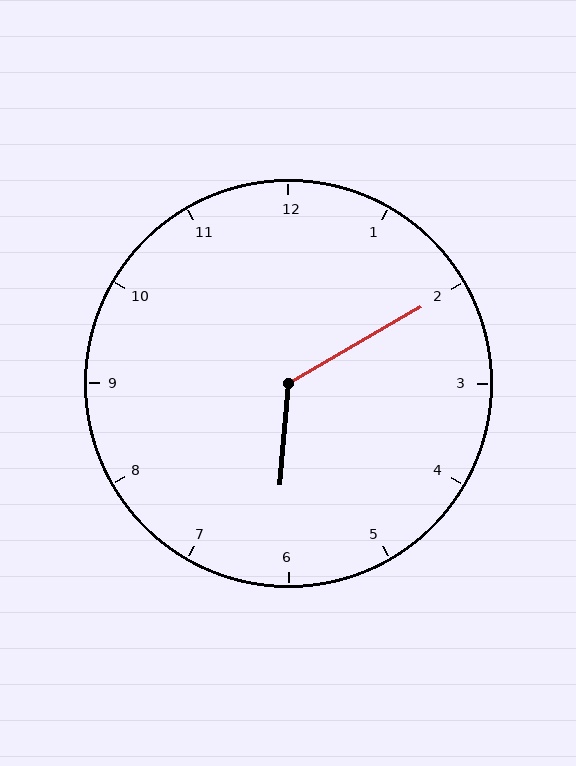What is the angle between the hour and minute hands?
Approximately 125 degrees.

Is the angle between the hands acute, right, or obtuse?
It is obtuse.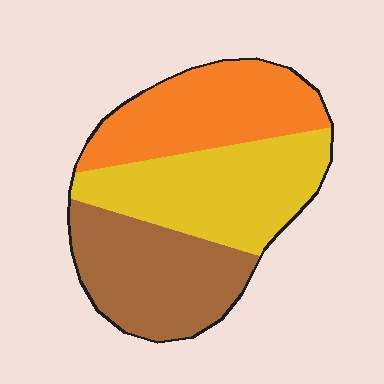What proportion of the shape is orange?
Orange covers around 30% of the shape.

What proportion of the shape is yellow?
Yellow covers around 35% of the shape.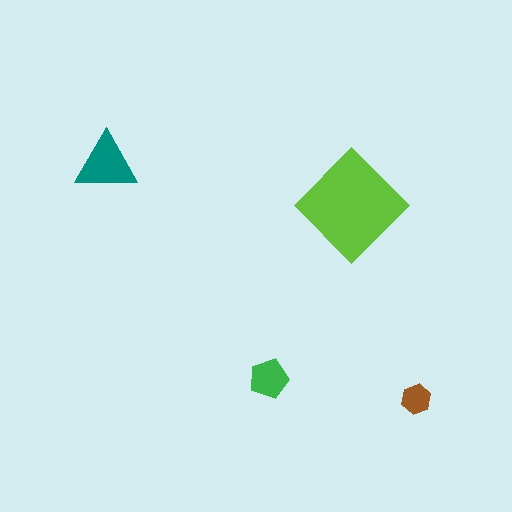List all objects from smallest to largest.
The brown hexagon, the green pentagon, the teal triangle, the lime diamond.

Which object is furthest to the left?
The teal triangle is leftmost.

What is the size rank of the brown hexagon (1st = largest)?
4th.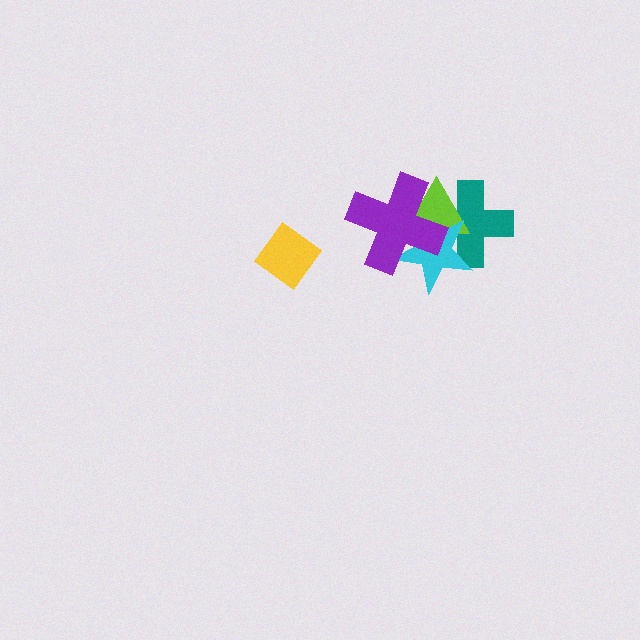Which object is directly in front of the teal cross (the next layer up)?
The lime triangle is directly in front of the teal cross.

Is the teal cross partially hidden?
Yes, it is partially covered by another shape.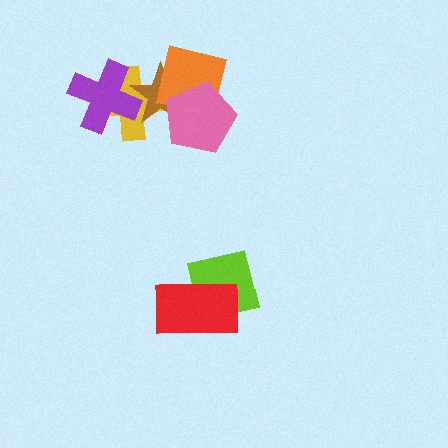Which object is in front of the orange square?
The pink pentagon is in front of the orange square.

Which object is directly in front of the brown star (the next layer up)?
The orange square is directly in front of the brown star.